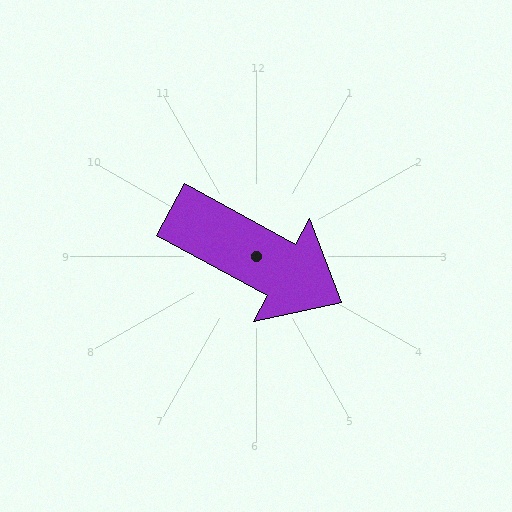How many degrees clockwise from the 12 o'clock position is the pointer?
Approximately 118 degrees.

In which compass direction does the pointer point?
Southeast.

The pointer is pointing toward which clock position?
Roughly 4 o'clock.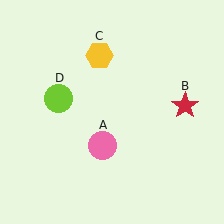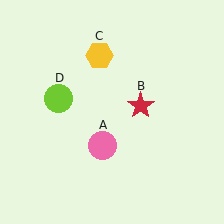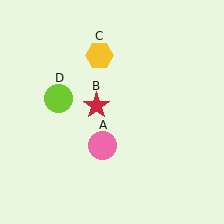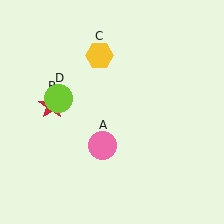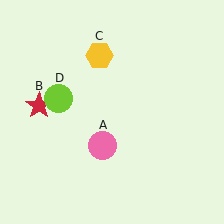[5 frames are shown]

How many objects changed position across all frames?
1 object changed position: red star (object B).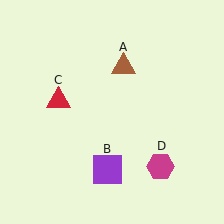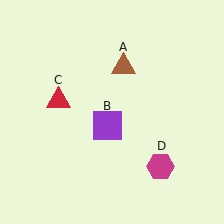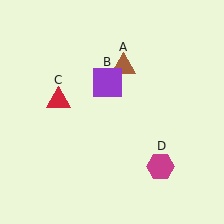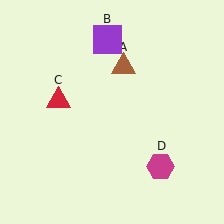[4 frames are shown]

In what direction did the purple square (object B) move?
The purple square (object B) moved up.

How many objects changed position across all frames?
1 object changed position: purple square (object B).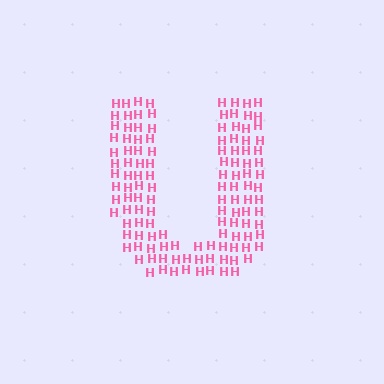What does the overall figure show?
The overall figure shows the letter U.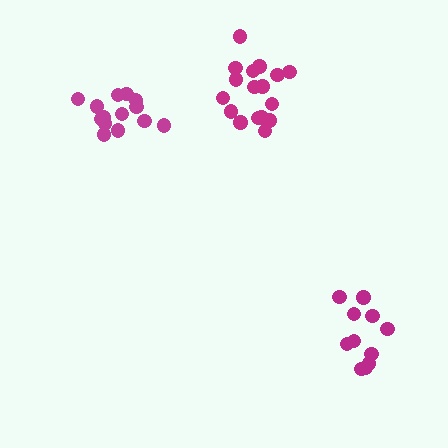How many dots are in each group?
Group 1: 17 dots, Group 2: 11 dots, Group 3: 14 dots (42 total).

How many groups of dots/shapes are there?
There are 3 groups.